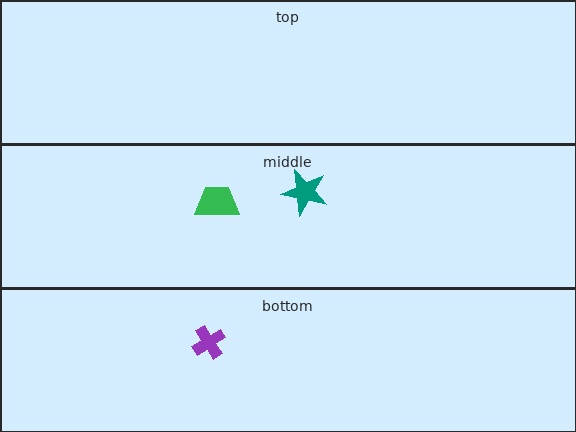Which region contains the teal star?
The middle region.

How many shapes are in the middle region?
2.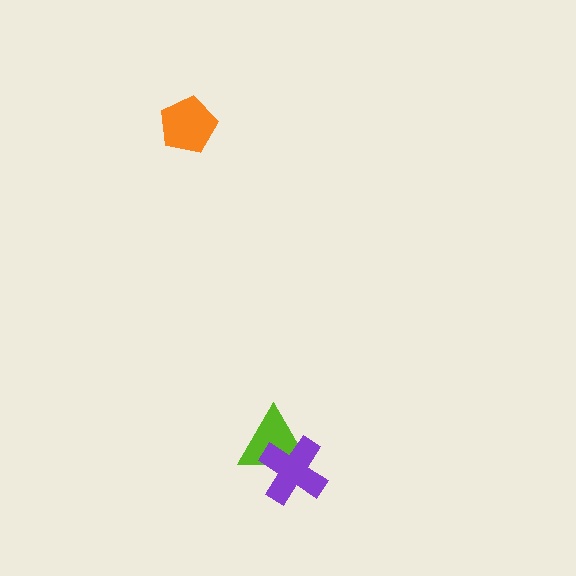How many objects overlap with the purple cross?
1 object overlaps with the purple cross.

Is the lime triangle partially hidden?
Yes, it is partially covered by another shape.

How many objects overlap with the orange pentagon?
0 objects overlap with the orange pentagon.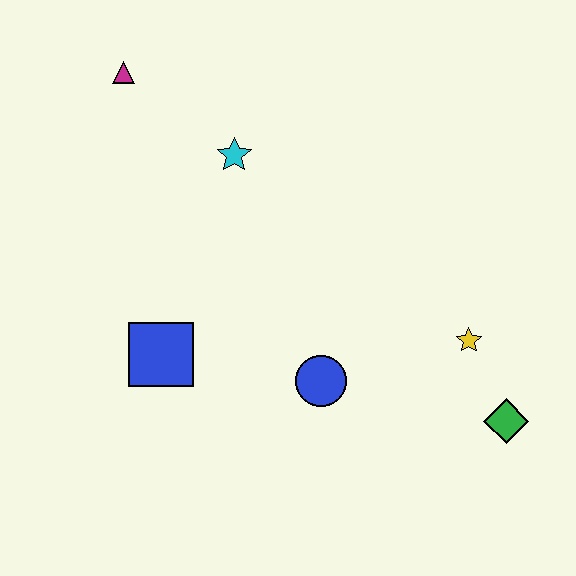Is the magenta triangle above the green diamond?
Yes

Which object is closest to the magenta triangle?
The cyan star is closest to the magenta triangle.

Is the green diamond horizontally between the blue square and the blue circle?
No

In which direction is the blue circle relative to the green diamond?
The blue circle is to the left of the green diamond.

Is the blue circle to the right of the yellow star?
No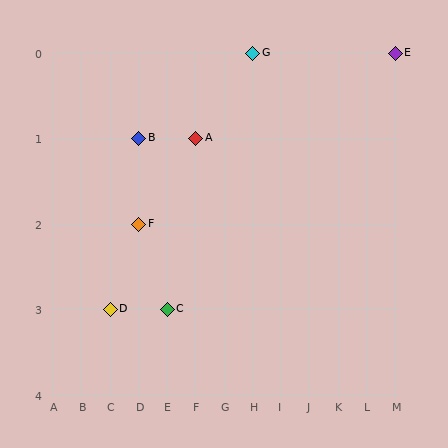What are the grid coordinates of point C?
Point C is at grid coordinates (E, 3).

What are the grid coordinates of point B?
Point B is at grid coordinates (D, 1).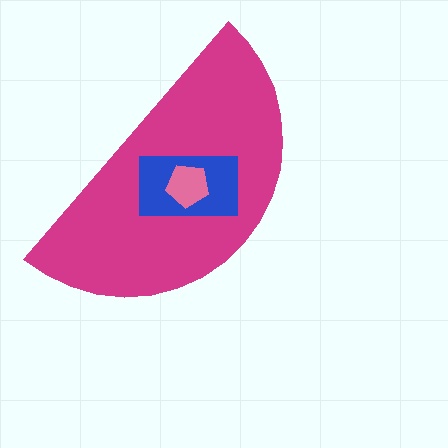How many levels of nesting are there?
3.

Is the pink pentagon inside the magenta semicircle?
Yes.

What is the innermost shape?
The pink pentagon.